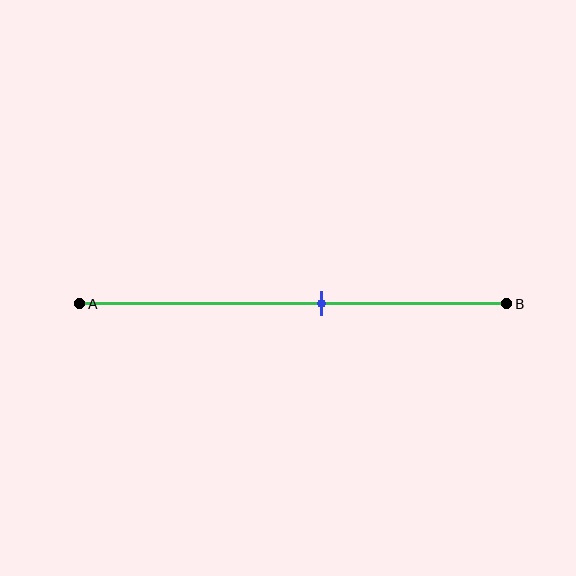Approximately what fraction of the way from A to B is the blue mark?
The blue mark is approximately 55% of the way from A to B.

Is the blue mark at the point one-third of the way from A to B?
No, the mark is at about 55% from A, not at the 33% one-third point.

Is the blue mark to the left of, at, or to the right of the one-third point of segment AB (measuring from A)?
The blue mark is to the right of the one-third point of segment AB.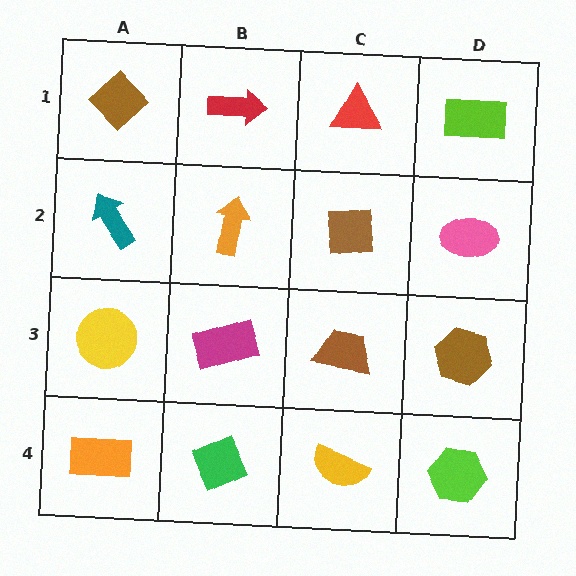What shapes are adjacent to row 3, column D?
A pink ellipse (row 2, column D), a lime hexagon (row 4, column D), a brown trapezoid (row 3, column C).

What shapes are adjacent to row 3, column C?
A brown square (row 2, column C), a yellow semicircle (row 4, column C), a magenta rectangle (row 3, column B), a brown hexagon (row 3, column D).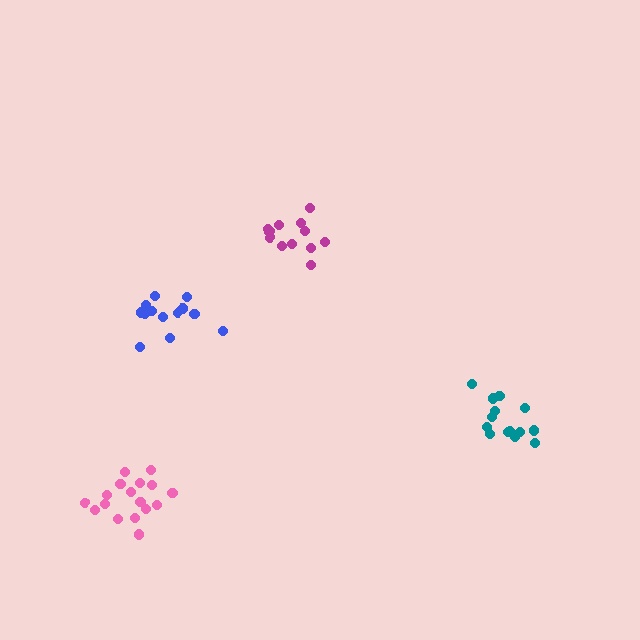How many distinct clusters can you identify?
There are 4 distinct clusters.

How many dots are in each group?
Group 1: 12 dots, Group 2: 17 dots, Group 3: 14 dots, Group 4: 14 dots (57 total).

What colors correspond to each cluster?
The clusters are colored: magenta, pink, blue, teal.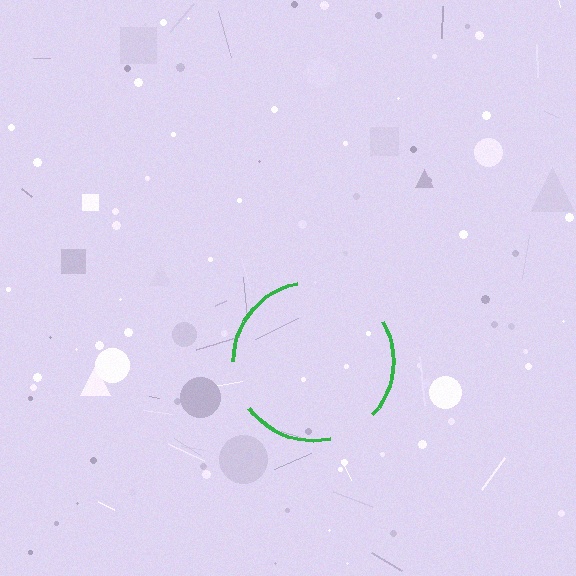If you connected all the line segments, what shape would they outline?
They would outline a circle.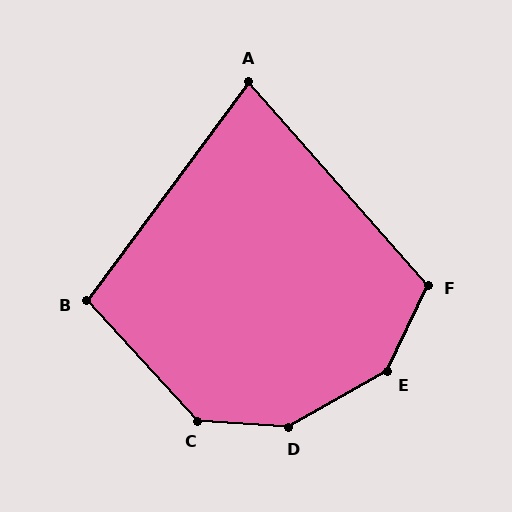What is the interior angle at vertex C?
Approximately 137 degrees (obtuse).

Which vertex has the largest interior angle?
D, at approximately 146 degrees.